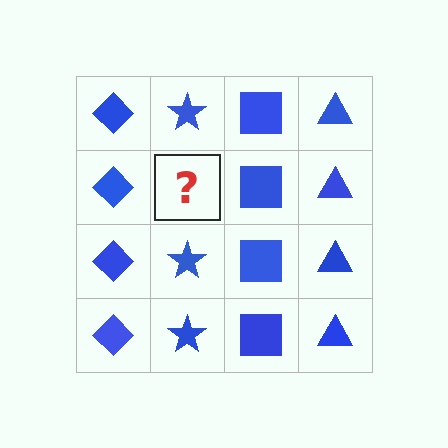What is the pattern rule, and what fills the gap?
The rule is that each column has a consistent shape. The gap should be filled with a blue star.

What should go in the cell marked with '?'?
The missing cell should contain a blue star.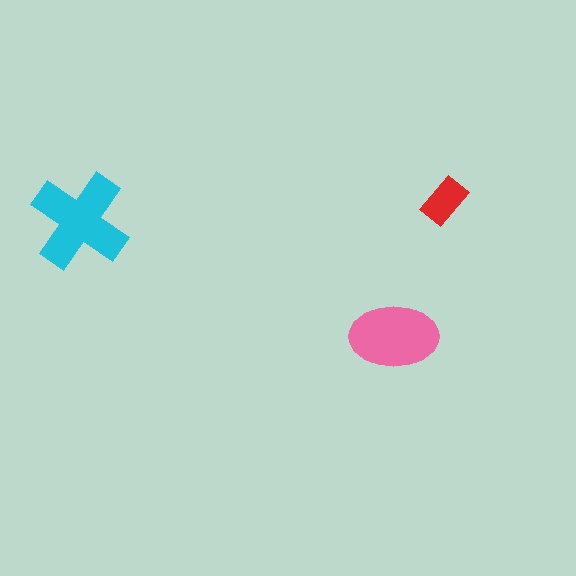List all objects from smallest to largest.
The red rectangle, the pink ellipse, the cyan cross.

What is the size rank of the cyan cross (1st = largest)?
1st.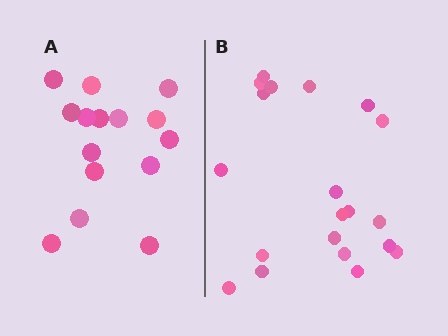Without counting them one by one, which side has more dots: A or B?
Region B (the right region) has more dots.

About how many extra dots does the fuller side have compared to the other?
Region B has about 5 more dots than region A.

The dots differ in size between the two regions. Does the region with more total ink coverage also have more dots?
No. Region A has more total ink coverage because its dots are larger, but region B actually contains more individual dots. Total area can be misleading — the number of items is what matters here.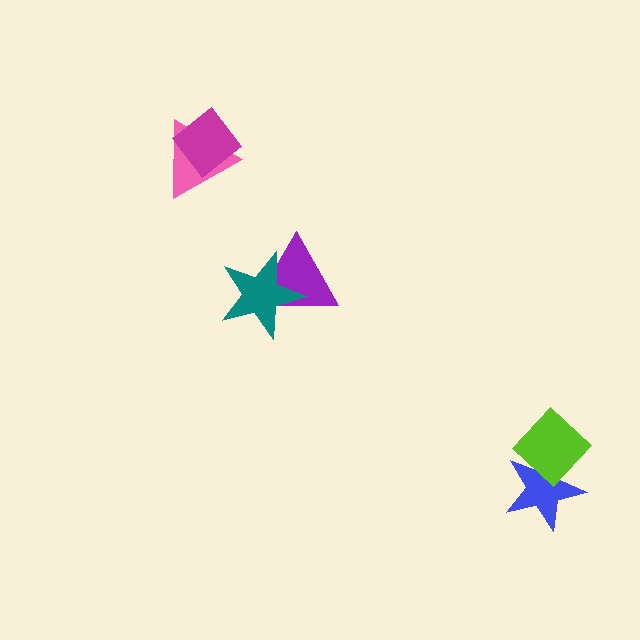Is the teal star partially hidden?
No, no other shape covers it.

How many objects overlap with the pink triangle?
1 object overlaps with the pink triangle.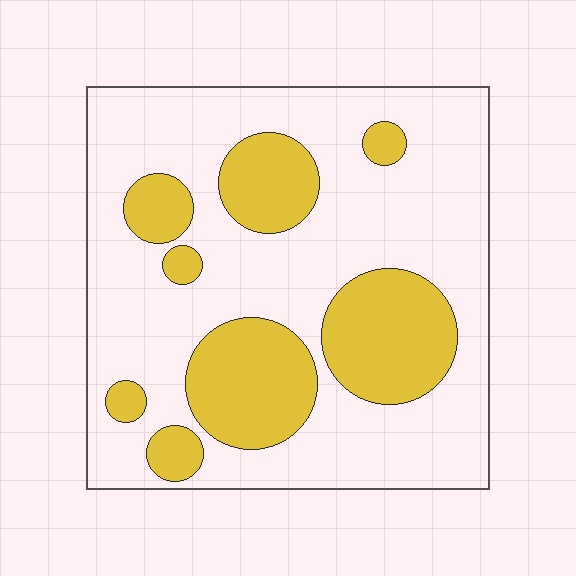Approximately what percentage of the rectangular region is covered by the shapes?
Approximately 30%.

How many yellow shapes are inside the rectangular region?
8.